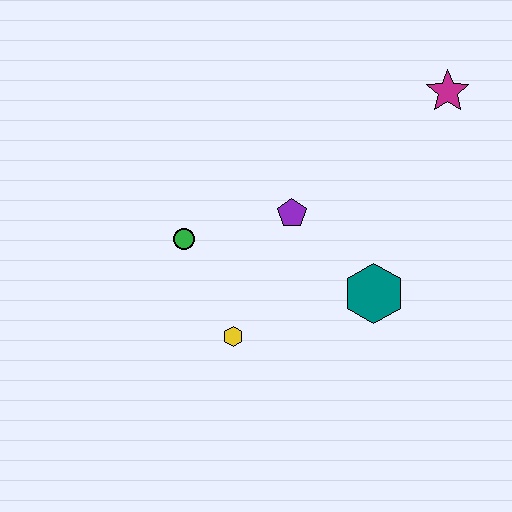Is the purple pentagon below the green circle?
No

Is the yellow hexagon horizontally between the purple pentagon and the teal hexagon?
No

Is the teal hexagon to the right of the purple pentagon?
Yes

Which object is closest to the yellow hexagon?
The green circle is closest to the yellow hexagon.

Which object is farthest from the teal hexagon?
The magenta star is farthest from the teal hexagon.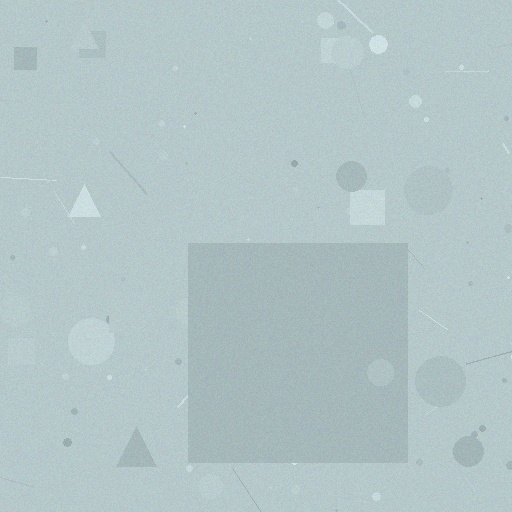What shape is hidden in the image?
A square is hidden in the image.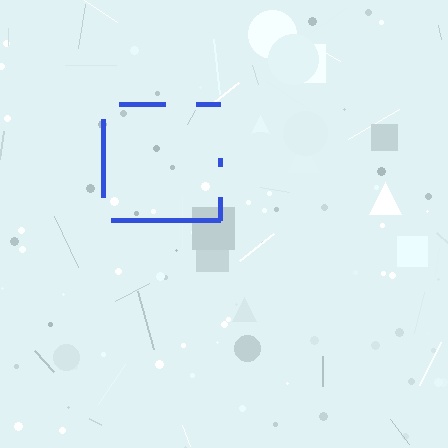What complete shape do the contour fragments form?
The contour fragments form a square.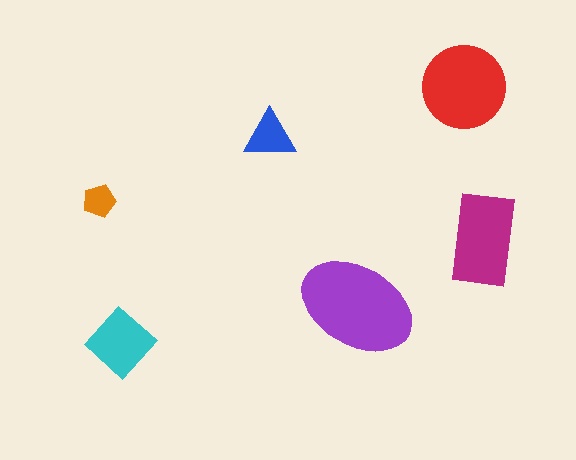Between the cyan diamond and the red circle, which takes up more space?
The red circle.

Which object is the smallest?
The orange pentagon.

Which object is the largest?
The purple ellipse.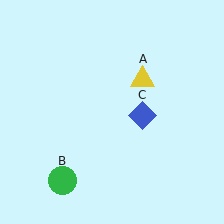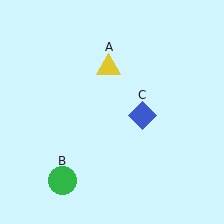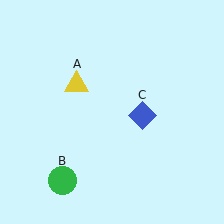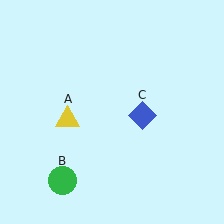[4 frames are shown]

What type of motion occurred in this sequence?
The yellow triangle (object A) rotated counterclockwise around the center of the scene.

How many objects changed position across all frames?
1 object changed position: yellow triangle (object A).